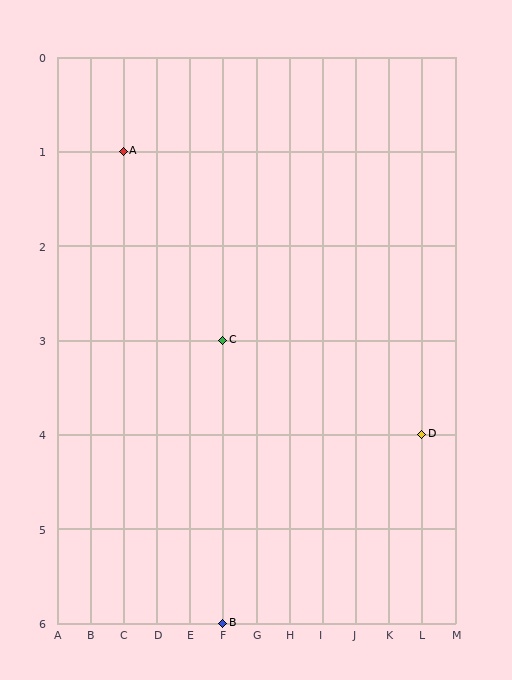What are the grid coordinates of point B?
Point B is at grid coordinates (F, 6).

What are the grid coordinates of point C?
Point C is at grid coordinates (F, 3).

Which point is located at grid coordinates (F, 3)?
Point C is at (F, 3).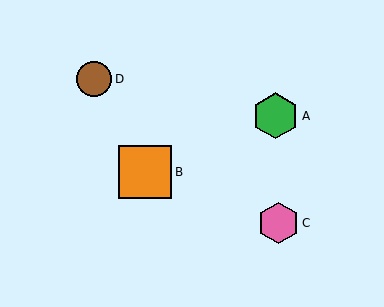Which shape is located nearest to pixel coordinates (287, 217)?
The pink hexagon (labeled C) at (278, 223) is nearest to that location.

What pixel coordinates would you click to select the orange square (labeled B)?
Click at (145, 172) to select the orange square B.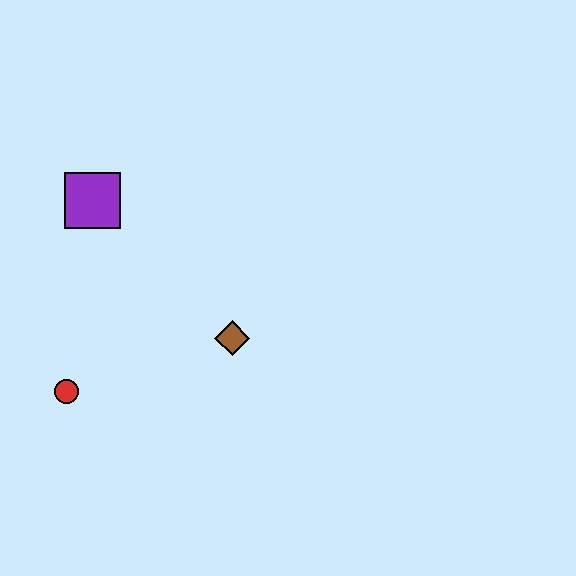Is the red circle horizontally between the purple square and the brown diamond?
No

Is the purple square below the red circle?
No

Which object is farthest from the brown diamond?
The purple square is farthest from the brown diamond.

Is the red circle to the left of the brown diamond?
Yes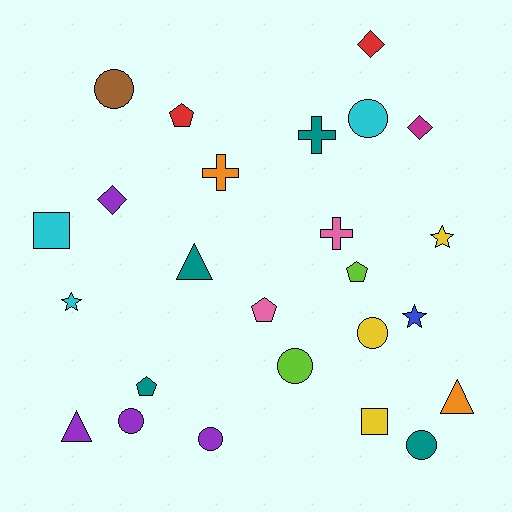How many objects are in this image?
There are 25 objects.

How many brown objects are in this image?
There is 1 brown object.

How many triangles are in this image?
There are 3 triangles.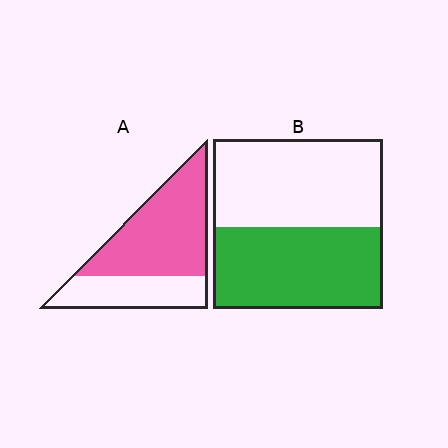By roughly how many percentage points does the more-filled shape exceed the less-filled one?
By roughly 15 percentage points (A over B).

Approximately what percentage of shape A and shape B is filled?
A is approximately 65% and B is approximately 50%.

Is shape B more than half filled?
Roughly half.